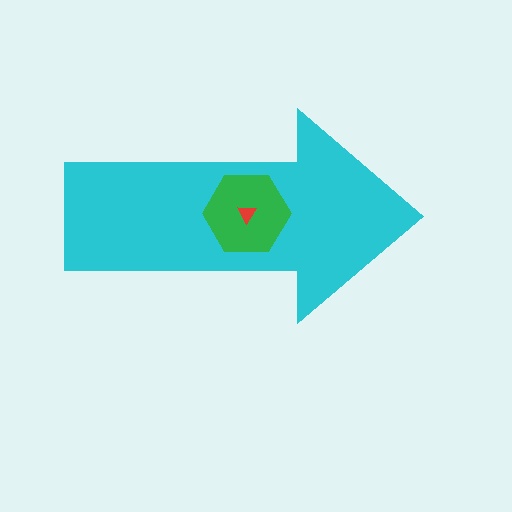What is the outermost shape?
The cyan arrow.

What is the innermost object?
The red triangle.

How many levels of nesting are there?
3.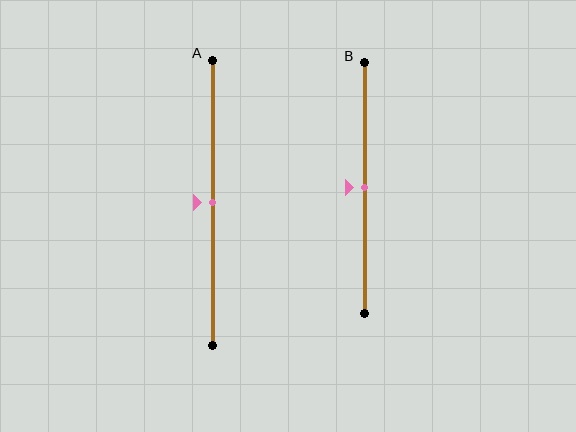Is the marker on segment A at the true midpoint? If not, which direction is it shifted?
Yes, the marker on segment A is at the true midpoint.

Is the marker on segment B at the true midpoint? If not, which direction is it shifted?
Yes, the marker on segment B is at the true midpoint.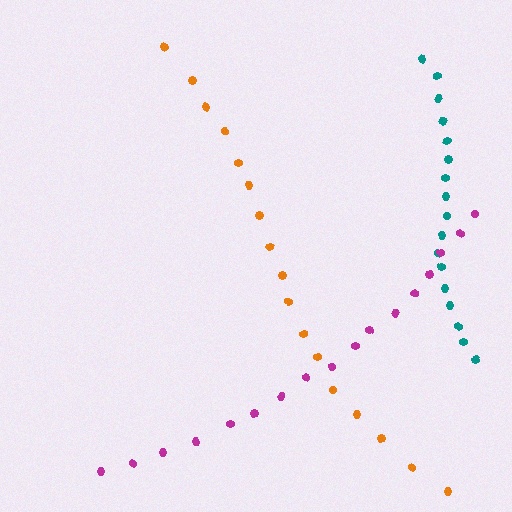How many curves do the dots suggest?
There are 3 distinct paths.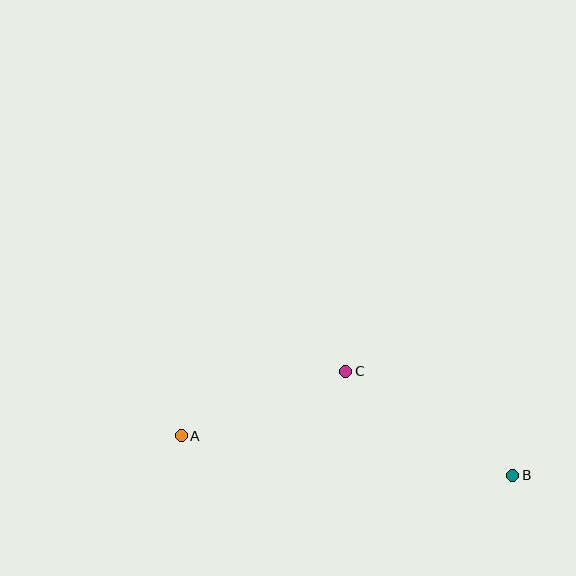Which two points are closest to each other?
Points A and C are closest to each other.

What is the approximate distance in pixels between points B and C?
The distance between B and C is approximately 197 pixels.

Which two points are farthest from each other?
Points A and B are farthest from each other.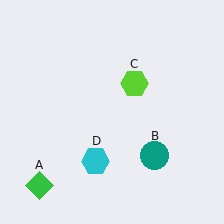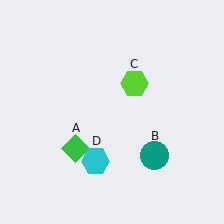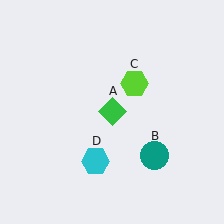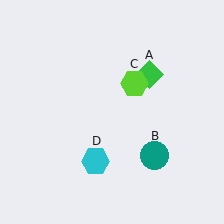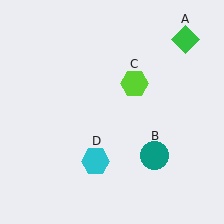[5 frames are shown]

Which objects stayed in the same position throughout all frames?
Teal circle (object B) and lime hexagon (object C) and cyan hexagon (object D) remained stationary.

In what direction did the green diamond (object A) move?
The green diamond (object A) moved up and to the right.